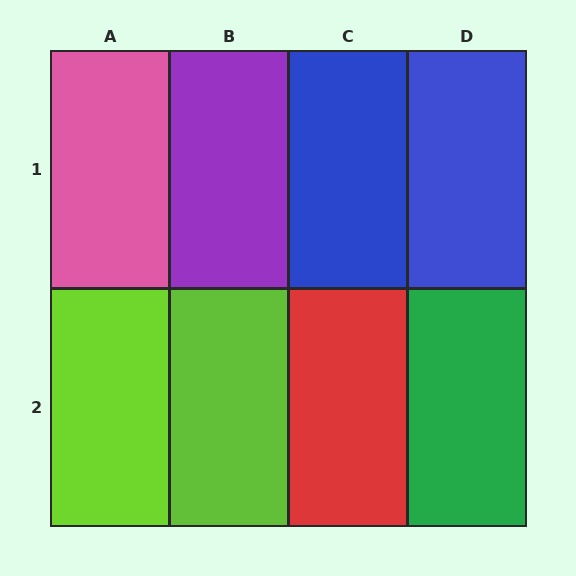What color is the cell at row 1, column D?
Blue.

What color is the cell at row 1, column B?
Purple.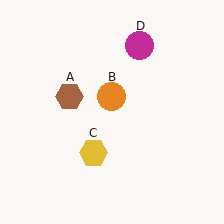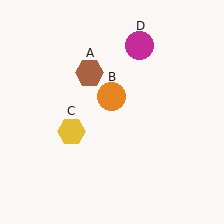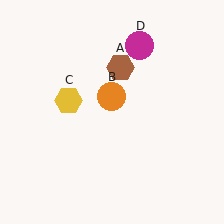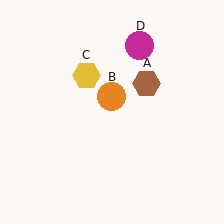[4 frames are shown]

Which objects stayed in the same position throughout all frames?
Orange circle (object B) and magenta circle (object D) remained stationary.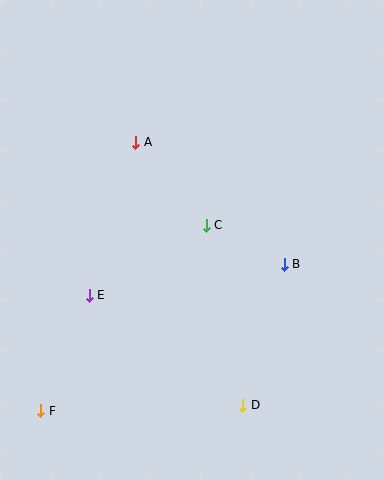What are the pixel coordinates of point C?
Point C is at (206, 225).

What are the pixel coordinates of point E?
Point E is at (89, 295).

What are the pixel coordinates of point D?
Point D is at (243, 405).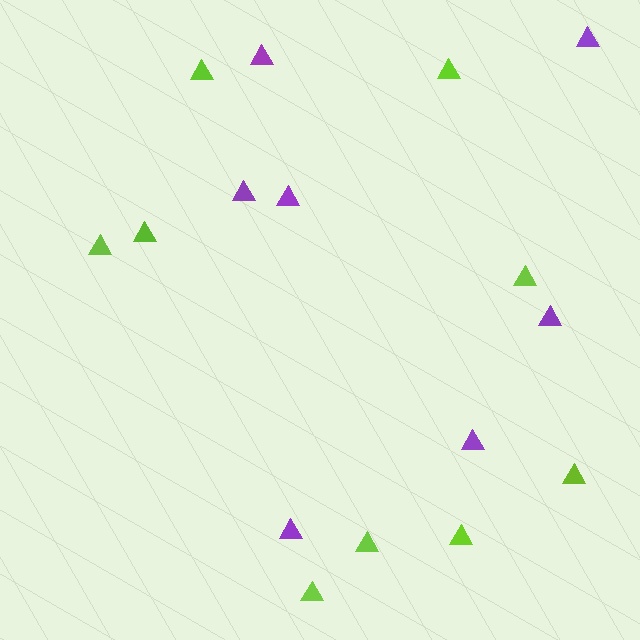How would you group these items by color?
There are 2 groups: one group of purple triangles (7) and one group of lime triangles (9).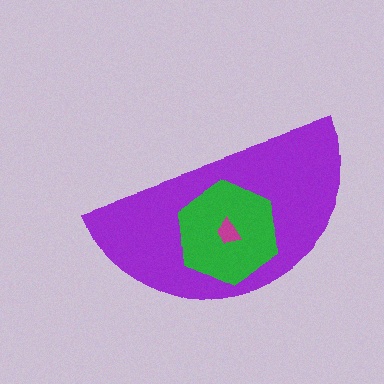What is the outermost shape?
The purple semicircle.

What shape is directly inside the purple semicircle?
The green hexagon.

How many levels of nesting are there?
3.